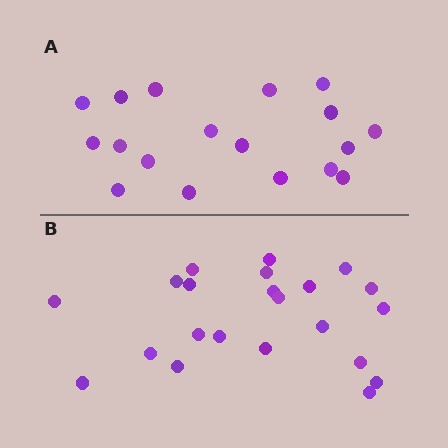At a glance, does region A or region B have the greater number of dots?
Region B (the bottom region) has more dots.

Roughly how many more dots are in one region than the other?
Region B has about 4 more dots than region A.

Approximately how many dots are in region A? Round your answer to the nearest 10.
About 20 dots. (The exact count is 18, which rounds to 20.)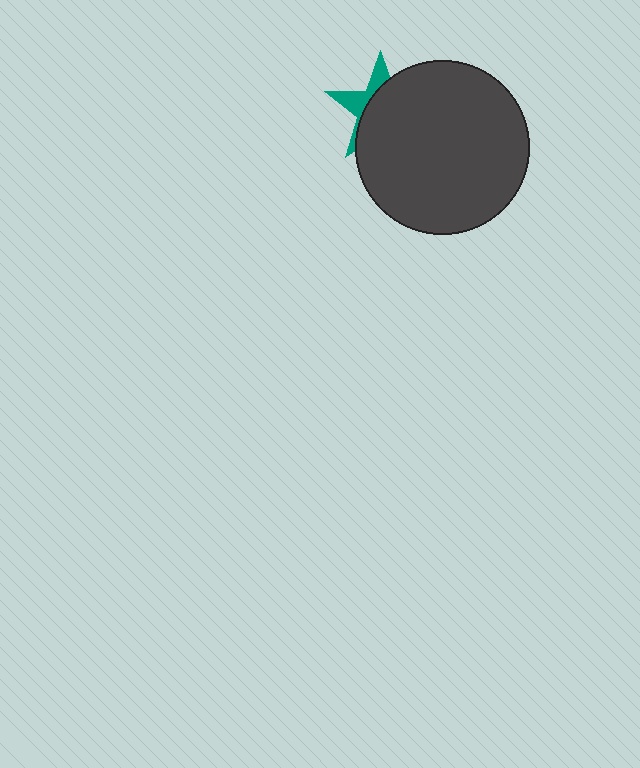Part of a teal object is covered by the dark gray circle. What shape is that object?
It is a star.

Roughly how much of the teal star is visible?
A small part of it is visible (roughly 32%).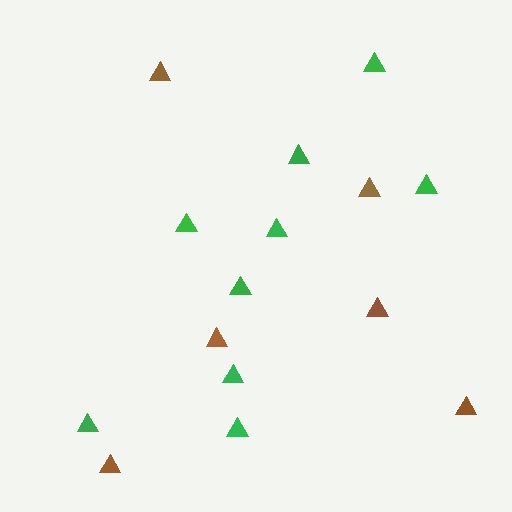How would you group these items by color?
There are 2 groups: one group of brown triangles (6) and one group of green triangles (9).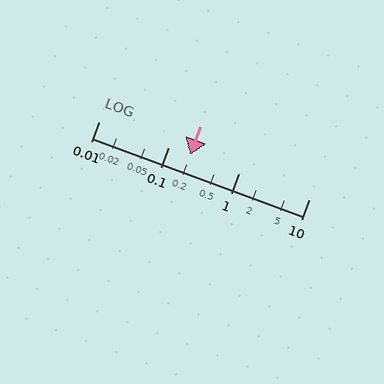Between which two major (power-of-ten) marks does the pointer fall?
The pointer is between 0.1 and 1.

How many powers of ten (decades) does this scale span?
The scale spans 3 decades, from 0.01 to 10.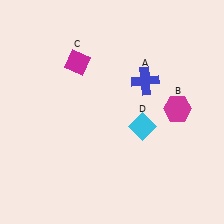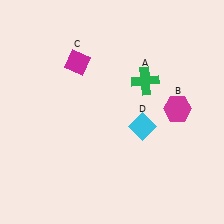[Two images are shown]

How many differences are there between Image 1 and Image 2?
There is 1 difference between the two images.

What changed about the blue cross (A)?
In Image 1, A is blue. In Image 2, it changed to green.